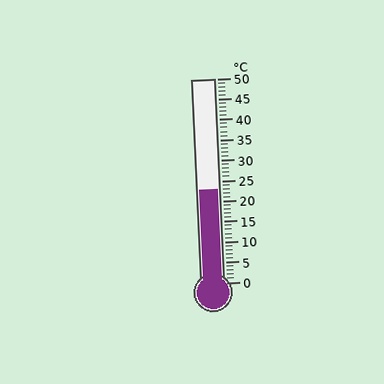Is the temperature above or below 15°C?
The temperature is above 15°C.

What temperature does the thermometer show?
The thermometer shows approximately 23°C.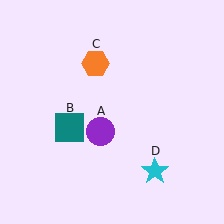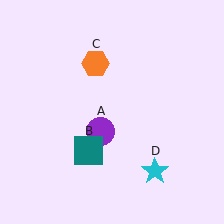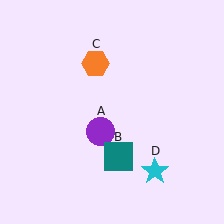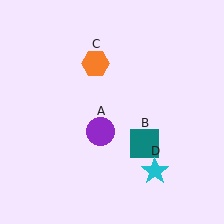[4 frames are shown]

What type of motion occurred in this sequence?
The teal square (object B) rotated counterclockwise around the center of the scene.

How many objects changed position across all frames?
1 object changed position: teal square (object B).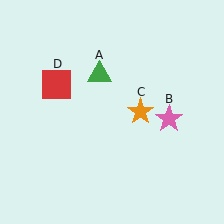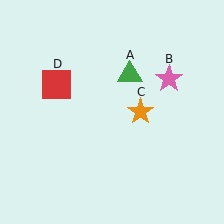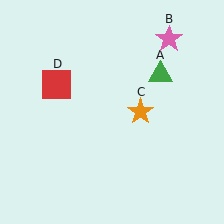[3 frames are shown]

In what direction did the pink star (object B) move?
The pink star (object B) moved up.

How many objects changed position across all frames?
2 objects changed position: green triangle (object A), pink star (object B).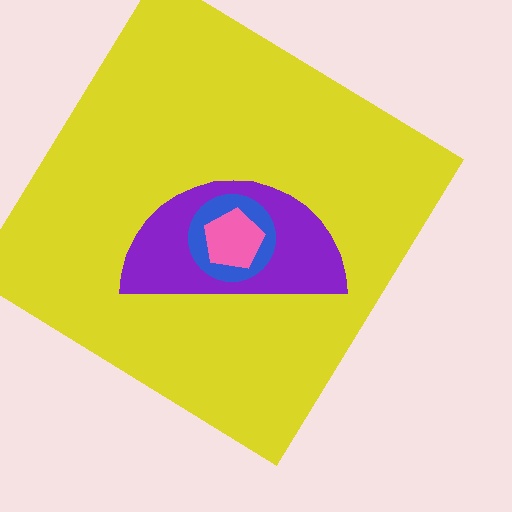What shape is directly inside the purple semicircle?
The blue circle.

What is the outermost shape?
The yellow diamond.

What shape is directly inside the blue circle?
The pink pentagon.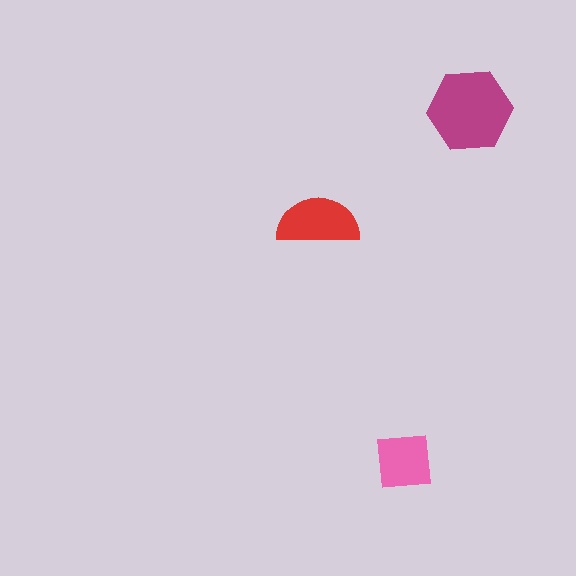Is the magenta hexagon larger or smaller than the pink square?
Larger.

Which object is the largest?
The magenta hexagon.